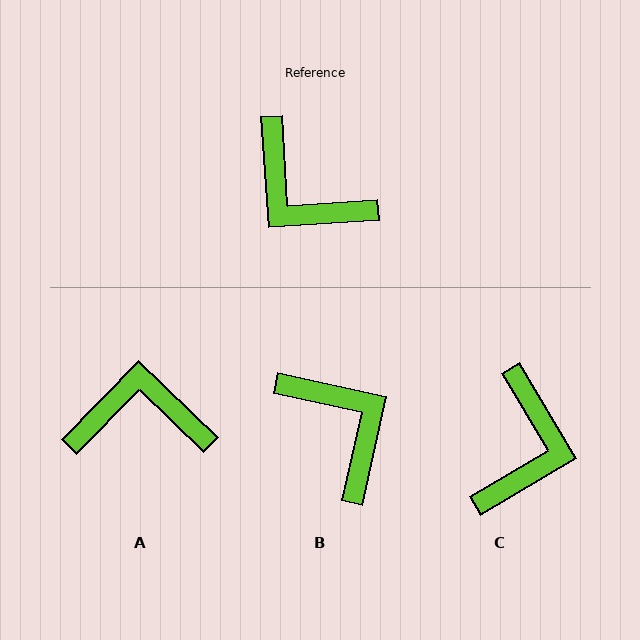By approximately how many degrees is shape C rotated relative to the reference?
Approximately 117 degrees counter-clockwise.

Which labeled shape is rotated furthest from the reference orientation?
B, about 164 degrees away.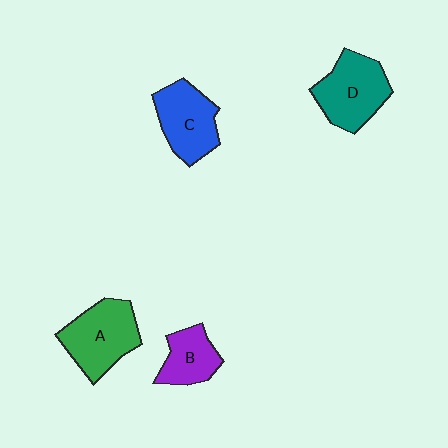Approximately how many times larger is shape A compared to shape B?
Approximately 1.6 times.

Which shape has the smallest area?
Shape B (purple).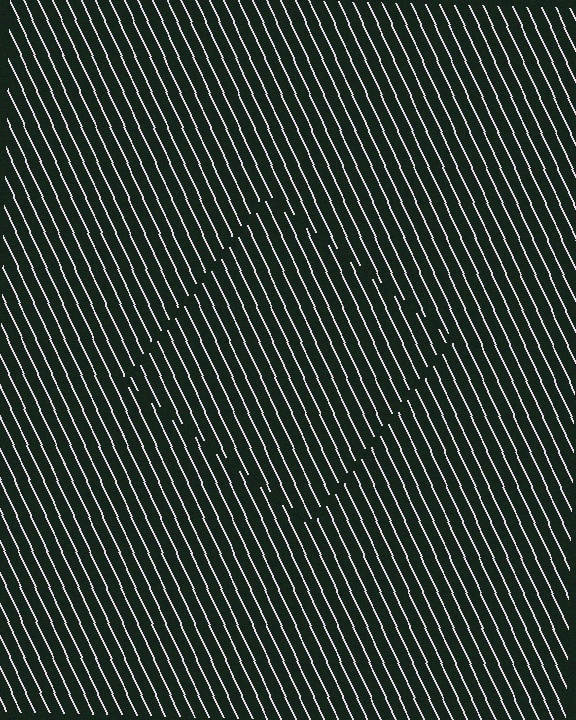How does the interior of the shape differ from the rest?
The interior of the shape contains the same grating, shifted by half a period — the contour is defined by the phase discontinuity where line-ends from the inner and outer gratings abut.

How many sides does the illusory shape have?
4 sides — the line-ends trace a square.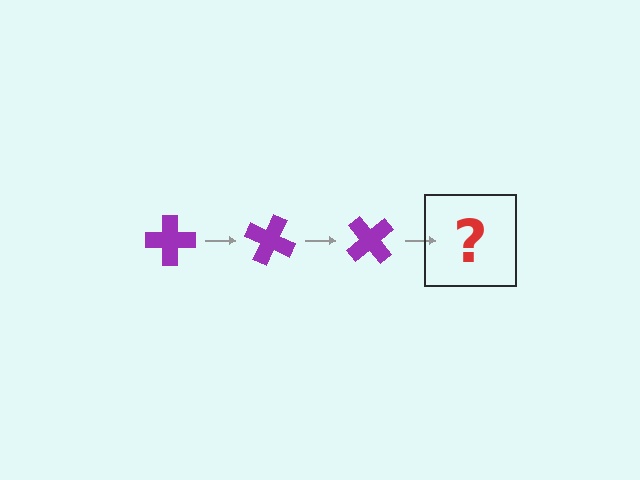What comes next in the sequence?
The next element should be a purple cross rotated 75 degrees.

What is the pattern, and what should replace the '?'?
The pattern is that the cross rotates 25 degrees each step. The '?' should be a purple cross rotated 75 degrees.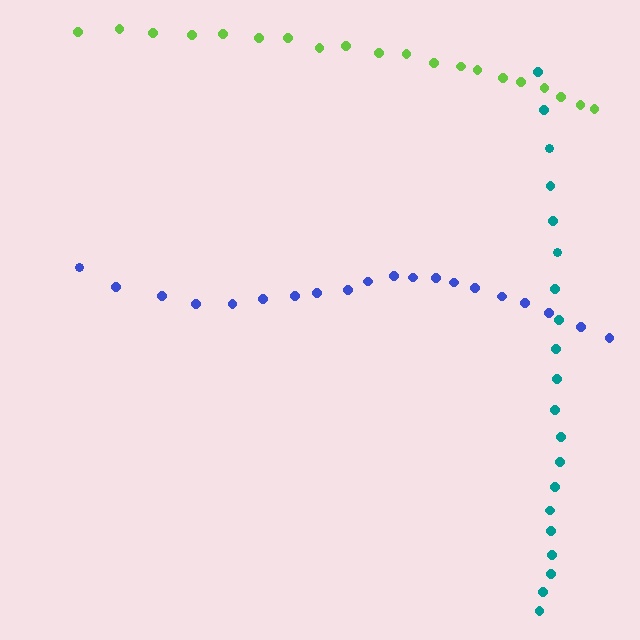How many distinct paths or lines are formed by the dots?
There are 3 distinct paths.